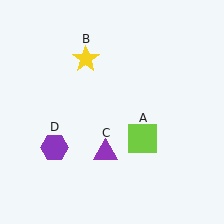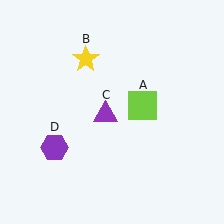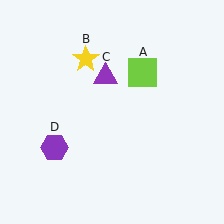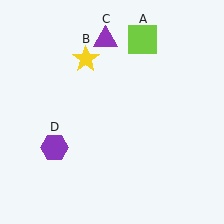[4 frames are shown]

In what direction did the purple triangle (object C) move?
The purple triangle (object C) moved up.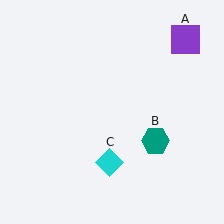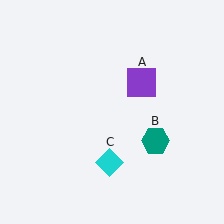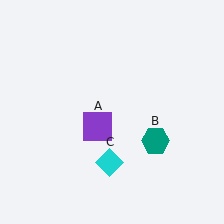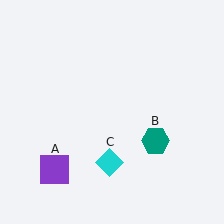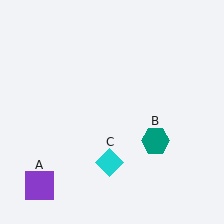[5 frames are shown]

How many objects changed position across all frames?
1 object changed position: purple square (object A).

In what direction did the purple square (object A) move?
The purple square (object A) moved down and to the left.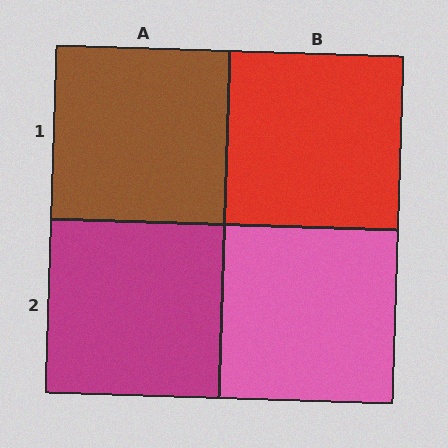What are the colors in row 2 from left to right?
Magenta, pink.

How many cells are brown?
1 cell is brown.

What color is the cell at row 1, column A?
Brown.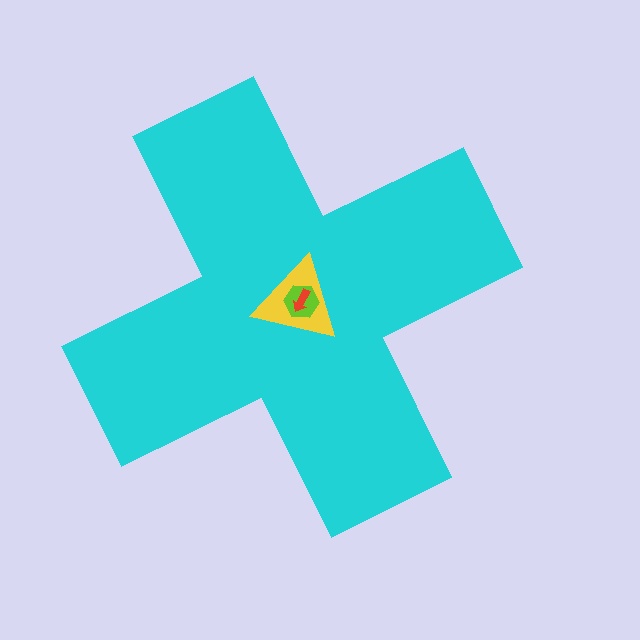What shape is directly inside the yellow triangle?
The lime hexagon.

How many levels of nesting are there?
4.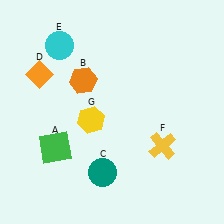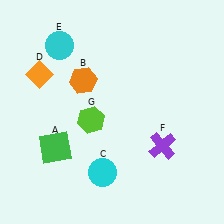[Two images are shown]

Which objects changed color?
C changed from teal to cyan. F changed from yellow to purple. G changed from yellow to lime.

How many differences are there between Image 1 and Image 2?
There are 3 differences between the two images.